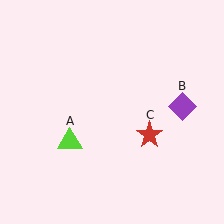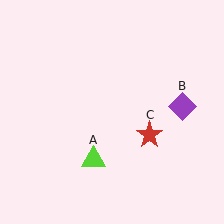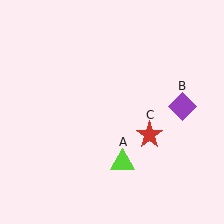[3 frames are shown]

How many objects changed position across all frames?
1 object changed position: lime triangle (object A).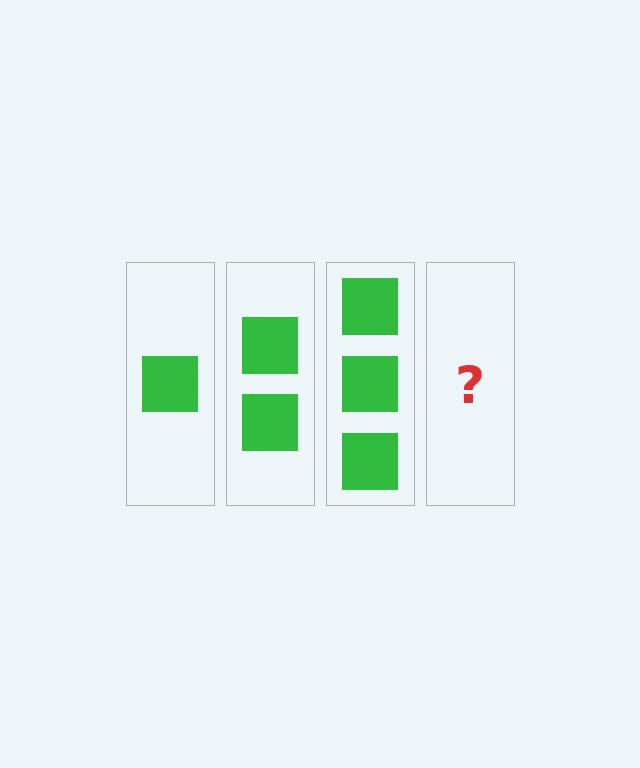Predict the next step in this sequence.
The next step is 4 squares.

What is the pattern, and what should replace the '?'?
The pattern is that each step adds one more square. The '?' should be 4 squares.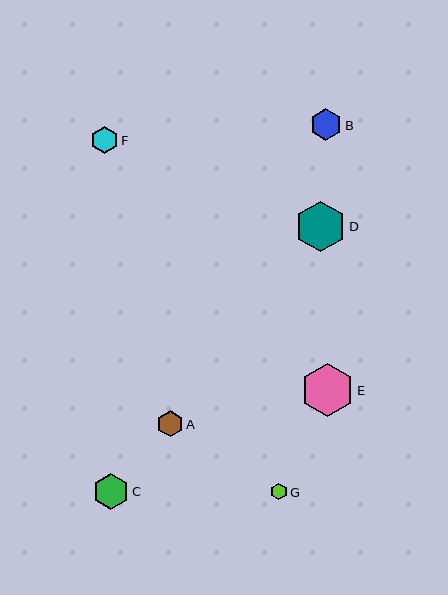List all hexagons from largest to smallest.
From largest to smallest: E, D, C, B, F, A, G.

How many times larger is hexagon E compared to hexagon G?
Hexagon E is approximately 3.2 times the size of hexagon G.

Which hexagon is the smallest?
Hexagon G is the smallest with a size of approximately 17 pixels.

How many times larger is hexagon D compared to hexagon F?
Hexagon D is approximately 1.8 times the size of hexagon F.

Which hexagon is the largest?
Hexagon E is the largest with a size of approximately 53 pixels.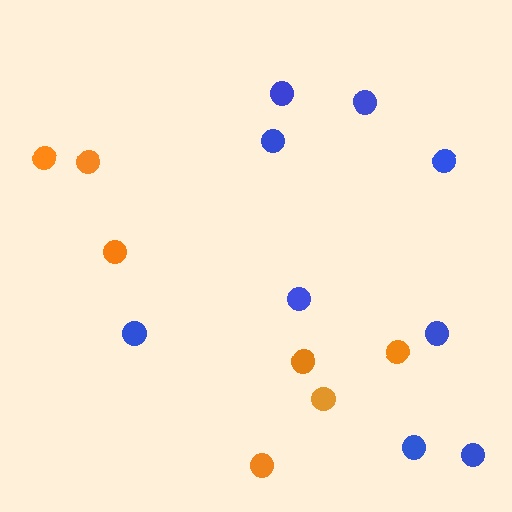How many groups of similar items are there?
There are 2 groups: one group of blue circles (9) and one group of orange circles (7).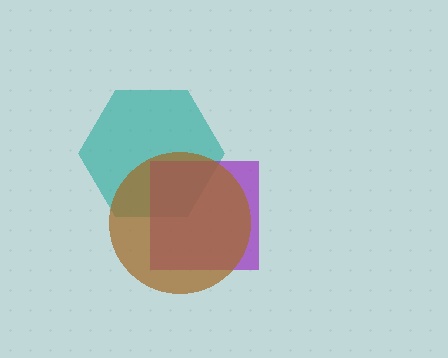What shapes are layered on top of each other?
The layered shapes are: a teal hexagon, a purple square, a brown circle.